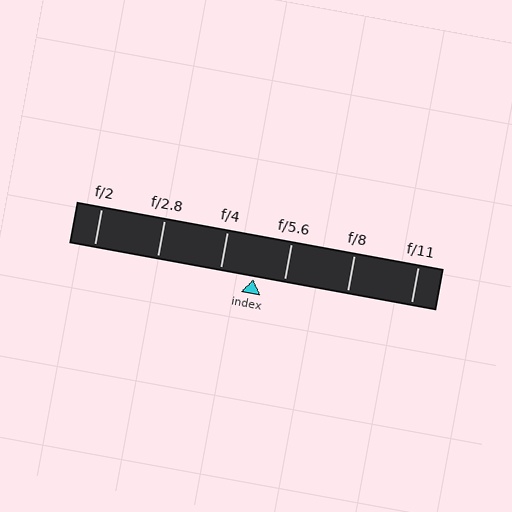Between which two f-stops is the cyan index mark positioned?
The index mark is between f/4 and f/5.6.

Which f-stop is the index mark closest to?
The index mark is closest to f/5.6.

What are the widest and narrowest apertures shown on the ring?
The widest aperture shown is f/2 and the narrowest is f/11.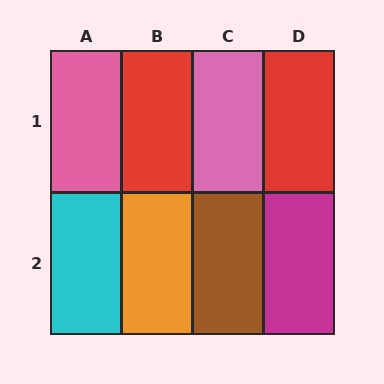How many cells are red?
2 cells are red.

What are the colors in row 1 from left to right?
Pink, red, pink, red.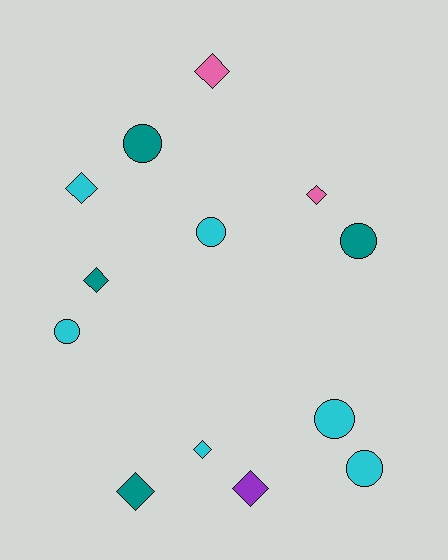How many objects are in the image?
There are 13 objects.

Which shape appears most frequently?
Diamond, with 7 objects.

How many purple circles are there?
There are no purple circles.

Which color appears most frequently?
Cyan, with 6 objects.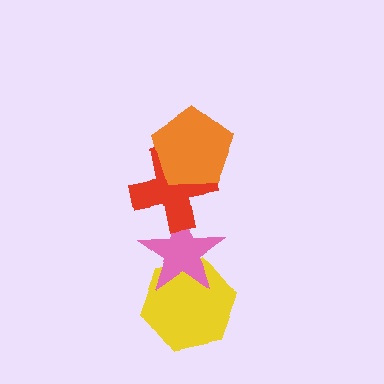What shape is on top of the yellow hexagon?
The pink star is on top of the yellow hexagon.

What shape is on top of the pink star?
The red cross is on top of the pink star.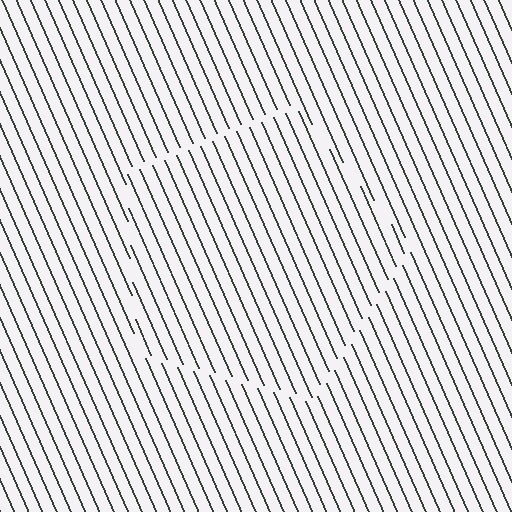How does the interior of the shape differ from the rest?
The interior of the shape contains the same grating, shifted by half a period — the contour is defined by the phase discontinuity where line-ends from the inner and outer gratings abut.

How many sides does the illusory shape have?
5 sides — the line-ends trace a pentagon.